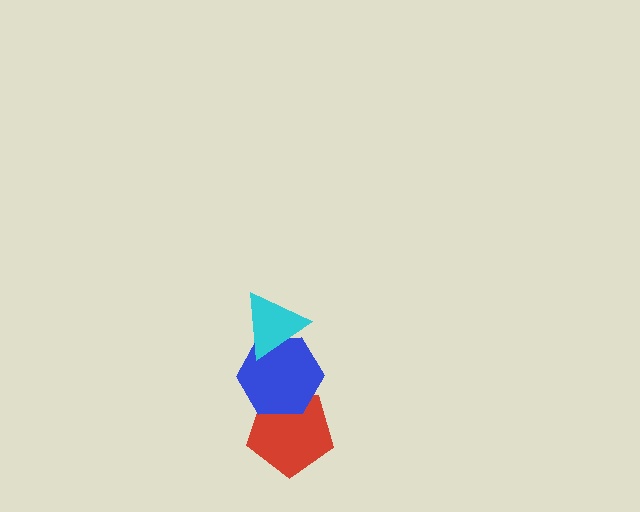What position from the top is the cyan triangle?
The cyan triangle is 1st from the top.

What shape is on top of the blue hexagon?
The cyan triangle is on top of the blue hexagon.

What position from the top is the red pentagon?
The red pentagon is 3rd from the top.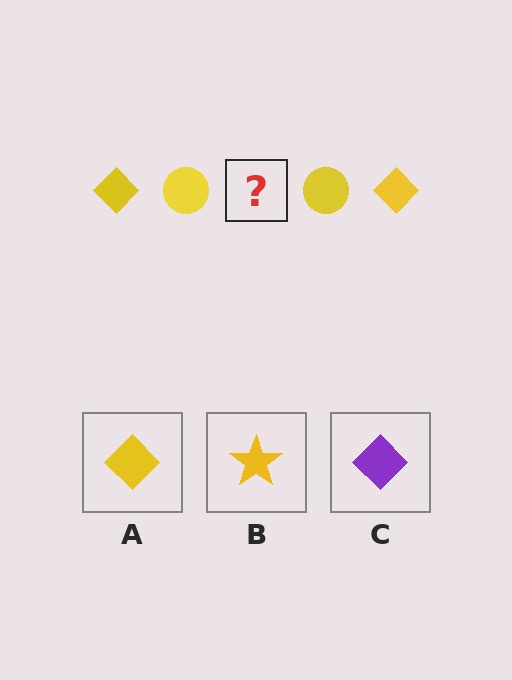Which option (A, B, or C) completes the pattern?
A.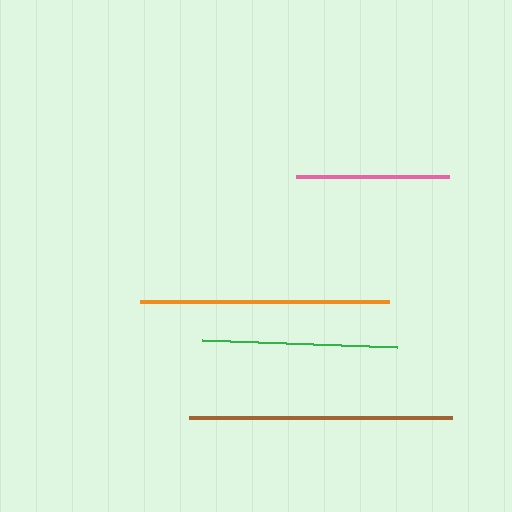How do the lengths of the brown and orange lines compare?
The brown and orange lines are approximately the same length.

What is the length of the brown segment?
The brown segment is approximately 262 pixels long.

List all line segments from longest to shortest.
From longest to shortest: brown, orange, green, pink.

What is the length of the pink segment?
The pink segment is approximately 154 pixels long.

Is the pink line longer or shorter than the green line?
The green line is longer than the pink line.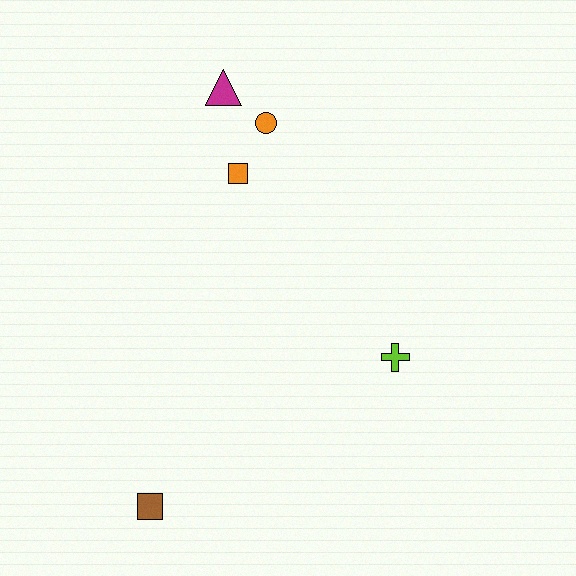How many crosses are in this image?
There is 1 cross.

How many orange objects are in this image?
There are 2 orange objects.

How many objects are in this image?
There are 5 objects.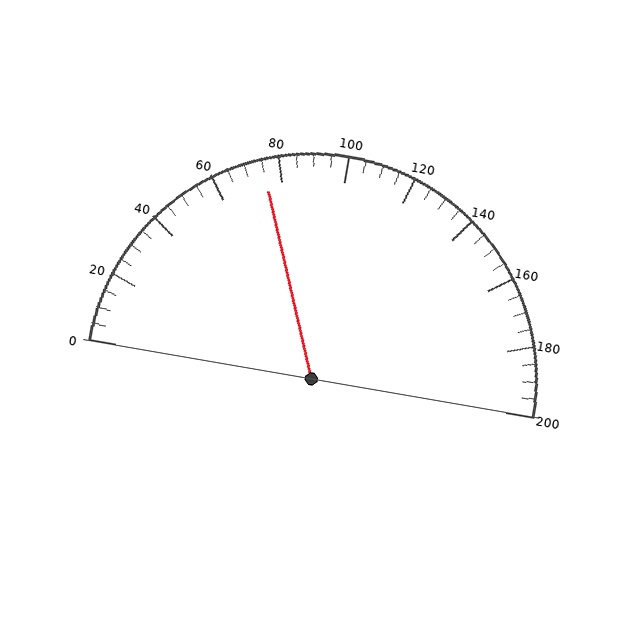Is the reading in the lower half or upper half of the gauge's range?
The reading is in the lower half of the range (0 to 200).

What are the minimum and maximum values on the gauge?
The gauge ranges from 0 to 200.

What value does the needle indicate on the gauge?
The needle indicates approximately 75.